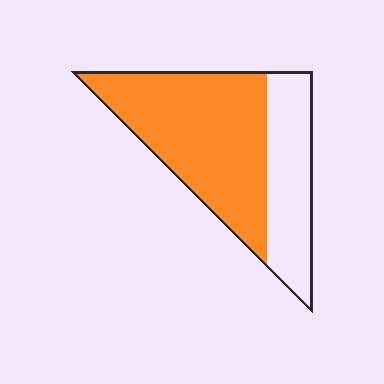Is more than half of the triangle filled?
Yes.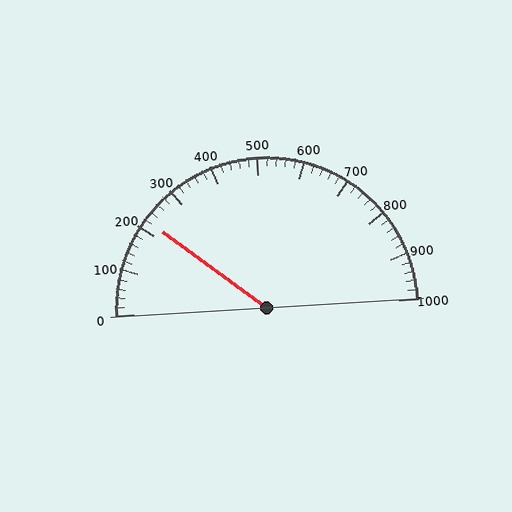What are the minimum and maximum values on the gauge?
The gauge ranges from 0 to 1000.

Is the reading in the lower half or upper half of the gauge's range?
The reading is in the lower half of the range (0 to 1000).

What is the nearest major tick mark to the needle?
The nearest major tick mark is 200.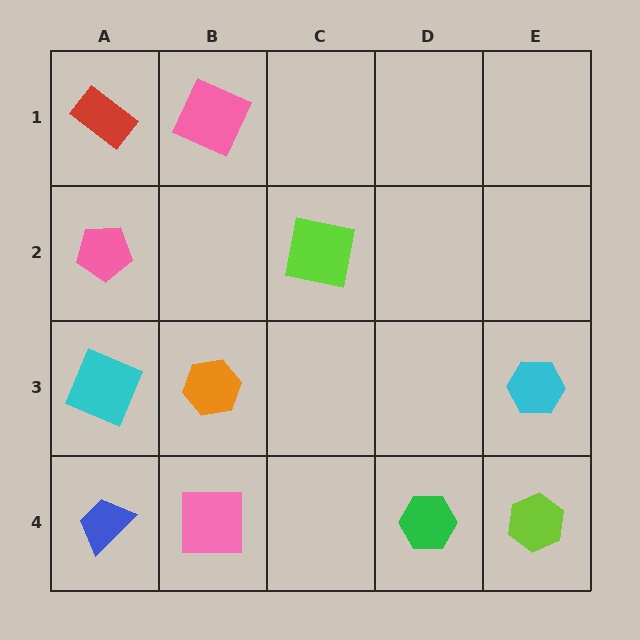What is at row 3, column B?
An orange hexagon.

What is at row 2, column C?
A lime square.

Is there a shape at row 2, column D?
No, that cell is empty.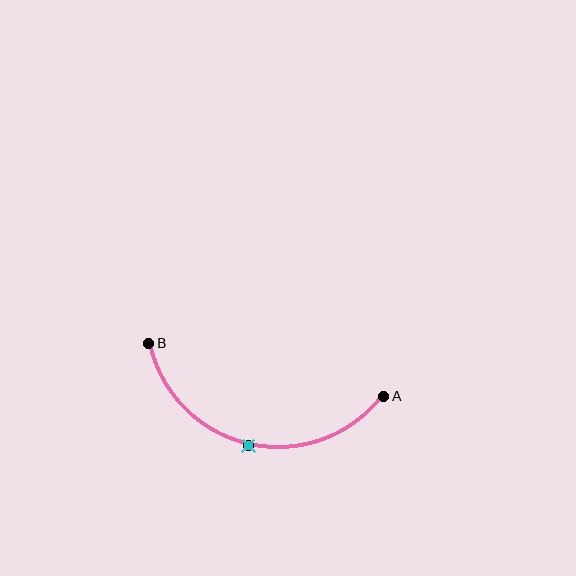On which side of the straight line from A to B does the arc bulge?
The arc bulges below the straight line connecting A and B.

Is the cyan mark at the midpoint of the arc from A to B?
Yes. The cyan mark lies on the arc at equal arc-length from both A and B — it is the arc midpoint.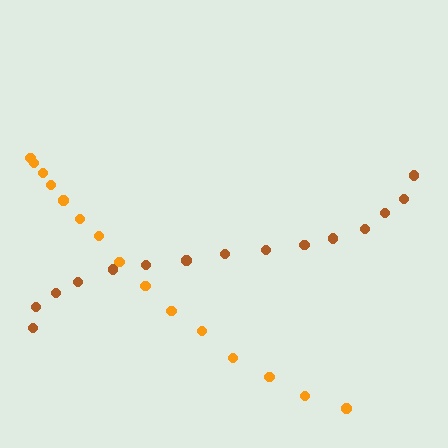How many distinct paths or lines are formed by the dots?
There are 2 distinct paths.